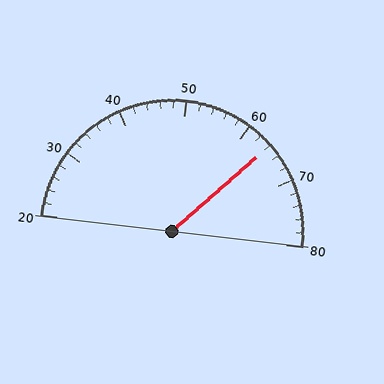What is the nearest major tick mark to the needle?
The nearest major tick mark is 60.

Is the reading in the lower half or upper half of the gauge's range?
The reading is in the upper half of the range (20 to 80).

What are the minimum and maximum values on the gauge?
The gauge ranges from 20 to 80.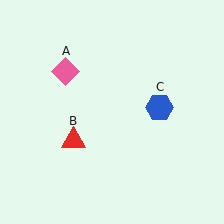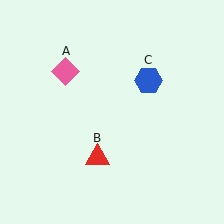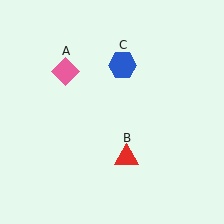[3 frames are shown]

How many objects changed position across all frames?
2 objects changed position: red triangle (object B), blue hexagon (object C).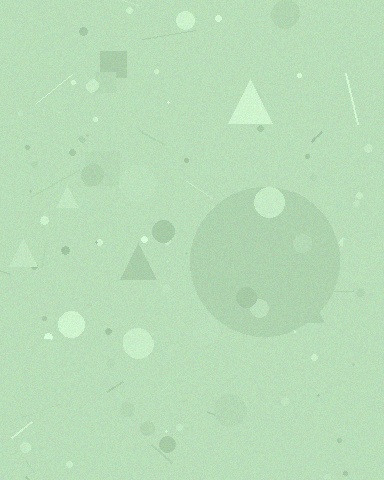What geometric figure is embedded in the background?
A circle is embedded in the background.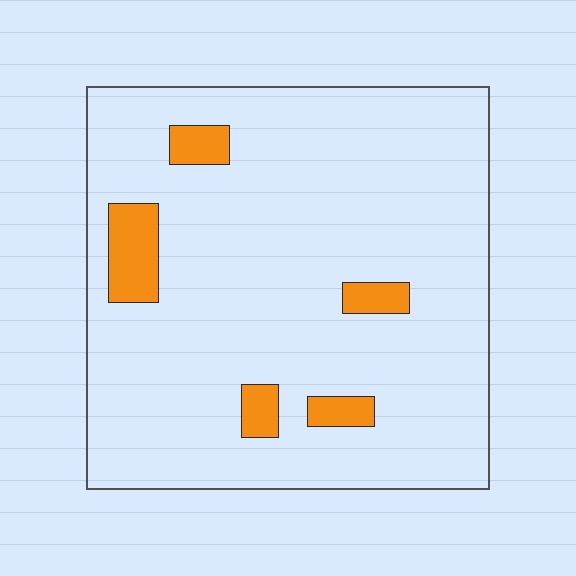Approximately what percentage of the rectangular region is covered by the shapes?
Approximately 10%.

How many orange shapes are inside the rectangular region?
5.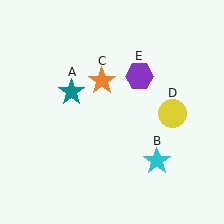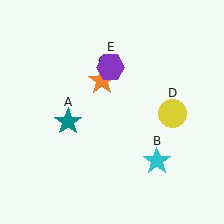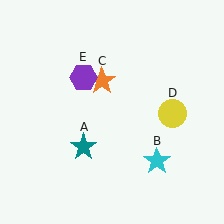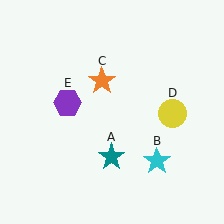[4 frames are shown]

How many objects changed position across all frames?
2 objects changed position: teal star (object A), purple hexagon (object E).